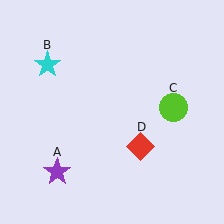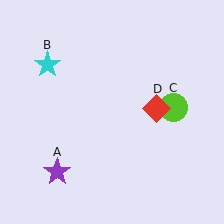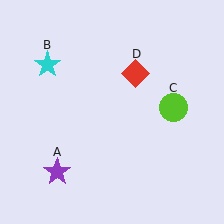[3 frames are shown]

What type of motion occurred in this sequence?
The red diamond (object D) rotated counterclockwise around the center of the scene.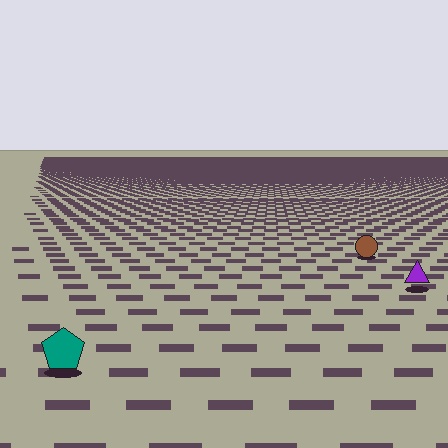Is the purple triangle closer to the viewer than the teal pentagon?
No. The teal pentagon is closer — you can tell from the texture gradient: the ground texture is coarser near it.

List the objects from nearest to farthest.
From nearest to farthest: the teal pentagon, the purple triangle, the brown circle.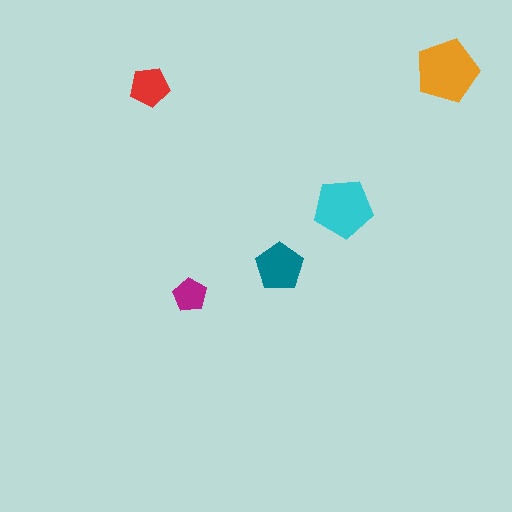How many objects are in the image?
There are 5 objects in the image.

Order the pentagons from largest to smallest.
the orange one, the cyan one, the teal one, the red one, the magenta one.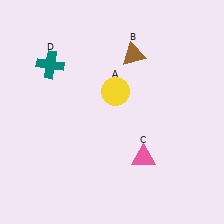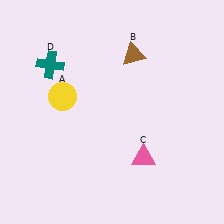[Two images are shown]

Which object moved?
The yellow circle (A) moved left.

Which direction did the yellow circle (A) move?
The yellow circle (A) moved left.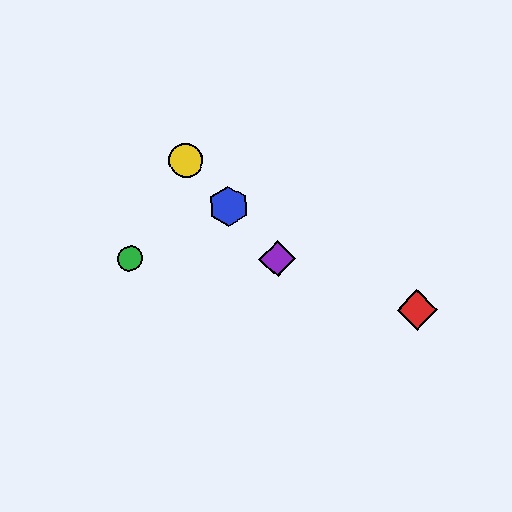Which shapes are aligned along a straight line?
The blue hexagon, the yellow circle, the purple diamond are aligned along a straight line.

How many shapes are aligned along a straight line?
3 shapes (the blue hexagon, the yellow circle, the purple diamond) are aligned along a straight line.